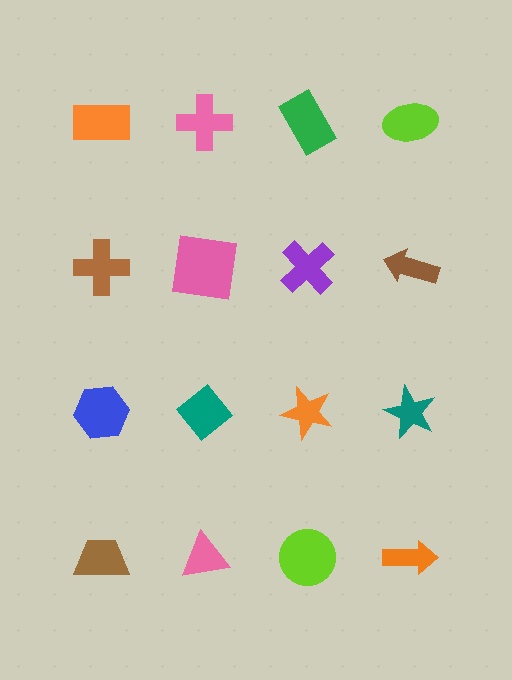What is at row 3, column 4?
A teal star.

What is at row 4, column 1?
A brown trapezoid.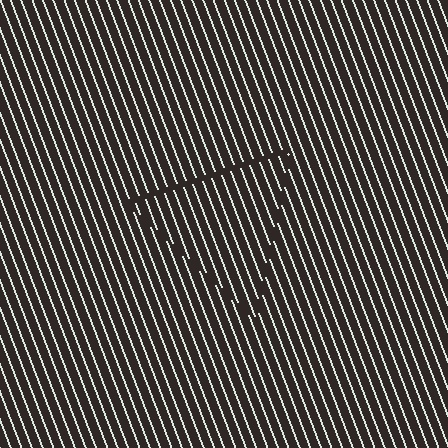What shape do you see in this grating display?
An illusory triangle. The interior of the shape contains the same grating, shifted by half a period — the contour is defined by the phase discontinuity where line-ends from the inner and outer gratings abut.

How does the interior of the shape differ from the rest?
The interior of the shape contains the same grating, shifted by half a period — the contour is defined by the phase discontinuity where line-ends from the inner and outer gratings abut.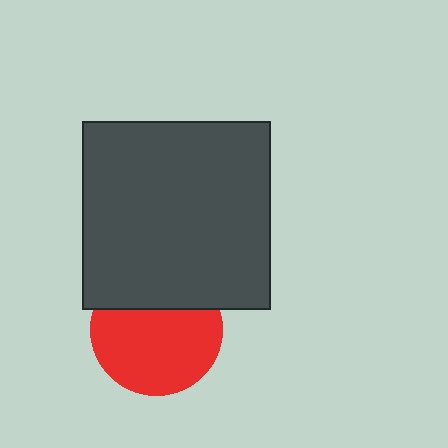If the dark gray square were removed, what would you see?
You would see the complete red circle.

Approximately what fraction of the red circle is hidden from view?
Roughly 31% of the red circle is hidden behind the dark gray square.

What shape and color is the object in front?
The object in front is a dark gray square.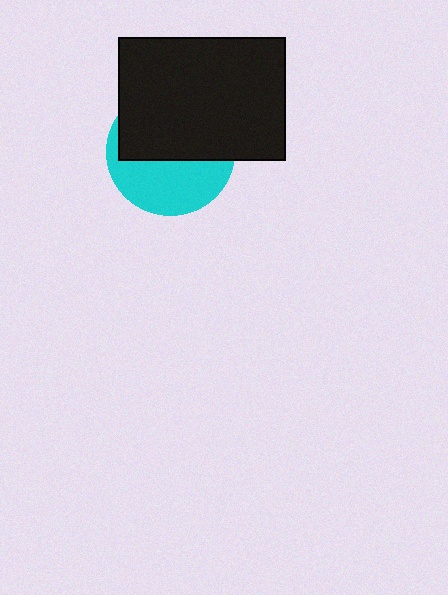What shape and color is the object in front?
The object in front is a black rectangle.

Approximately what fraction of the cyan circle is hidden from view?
Roughly 56% of the cyan circle is hidden behind the black rectangle.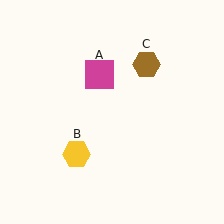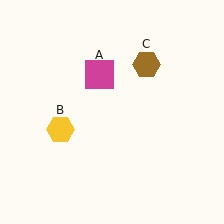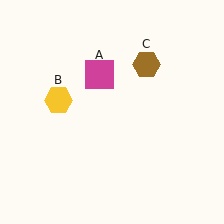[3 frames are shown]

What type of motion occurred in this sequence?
The yellow hexagon (object B) rotated clockwise around the center of the scene.